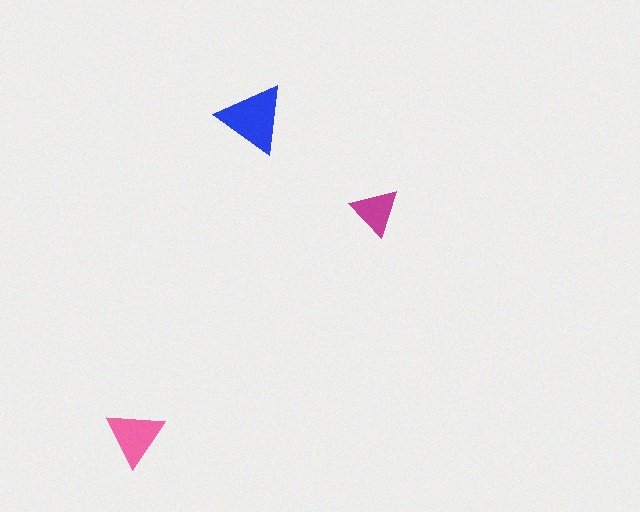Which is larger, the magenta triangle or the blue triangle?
The blue one.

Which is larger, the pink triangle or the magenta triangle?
The pink one.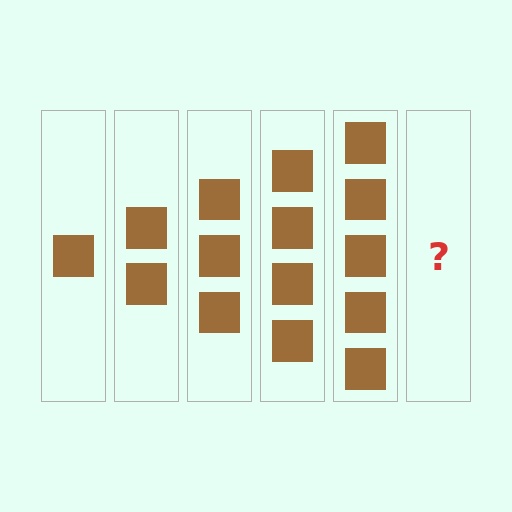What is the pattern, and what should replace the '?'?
The pattern is that each step adds one more square. The '?' should be 6 squares.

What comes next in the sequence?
The next element should be 6 squares.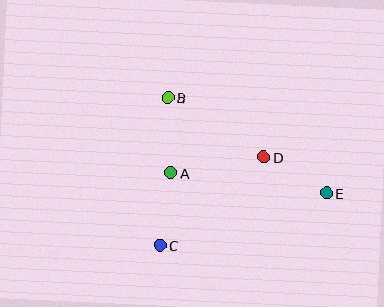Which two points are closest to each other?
Points D and E are closest to each other.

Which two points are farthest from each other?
Points B and E are farthest from each other.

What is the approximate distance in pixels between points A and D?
The distance between A and D is approximately 94 pixels.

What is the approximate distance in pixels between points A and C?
The distance between A and C is approximately 73 pixels.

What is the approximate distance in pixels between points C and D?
The distance between C and D is approximately 136 pixels.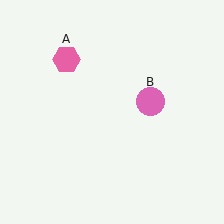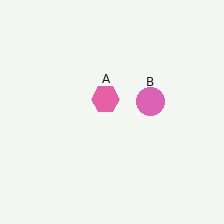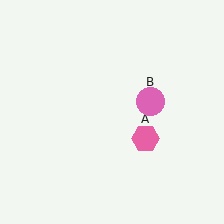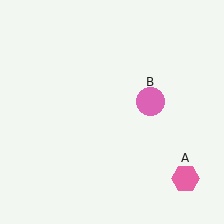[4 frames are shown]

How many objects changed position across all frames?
1 object changed position: pink hexagon (object A).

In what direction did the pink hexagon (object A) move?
The pink hexagon (object A) moved down and to the right.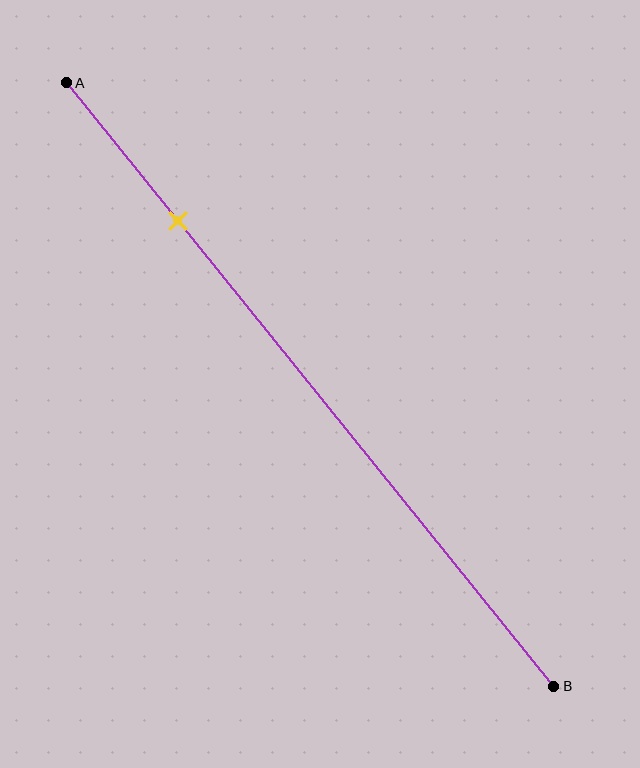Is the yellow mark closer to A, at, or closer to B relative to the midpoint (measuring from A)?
The yellow mark is closer to point A than the midpoint of segment AB.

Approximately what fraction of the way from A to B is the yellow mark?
The yellow mark is approximately 25% of the way from A to B.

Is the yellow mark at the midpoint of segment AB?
No, the mark is at about 25% from A, not at the 50% midpoint.